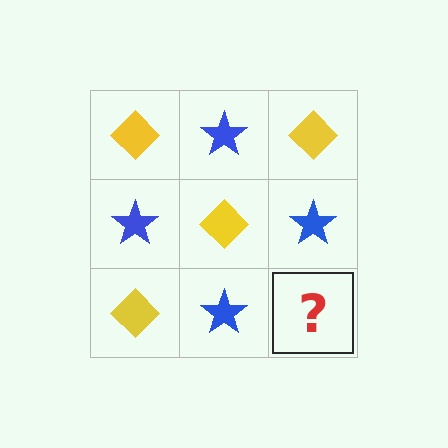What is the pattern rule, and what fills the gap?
The rule is that it alternates yellow diamond and blue star in a checkerboard pattern. The gap should be filled with a yellow diamond.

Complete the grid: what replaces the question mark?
The question mark should be replaced with a yellow diamond.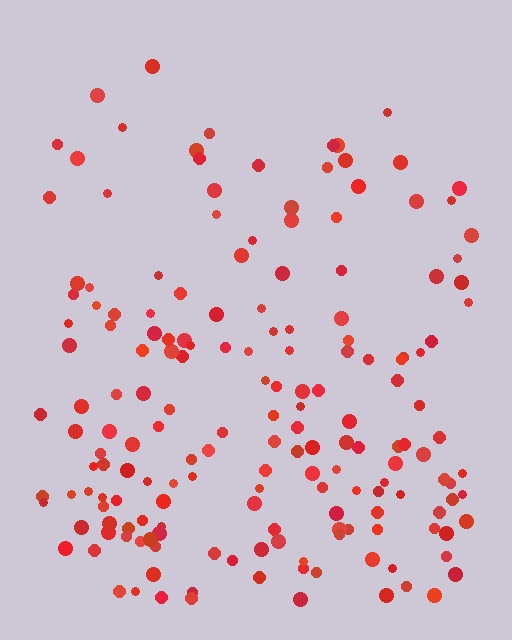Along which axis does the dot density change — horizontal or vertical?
Vertical.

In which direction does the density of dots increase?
From top to bottom, with the bottom side densest.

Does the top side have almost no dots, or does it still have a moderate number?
Still a moderate number, just noticeably fewer than the bottom.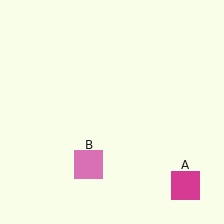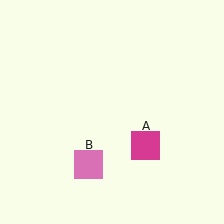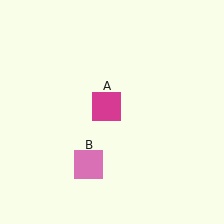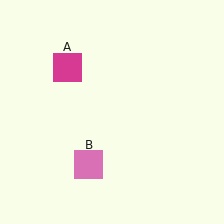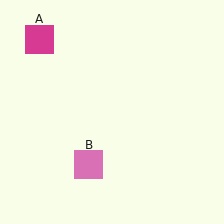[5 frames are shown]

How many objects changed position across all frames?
1 object changed position: magenta square (object A).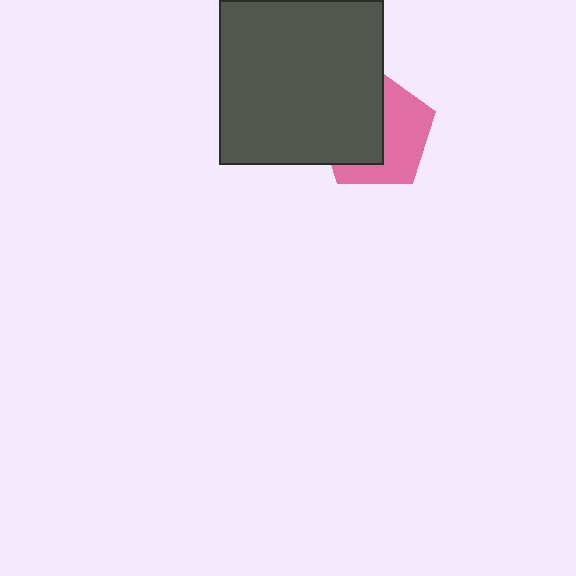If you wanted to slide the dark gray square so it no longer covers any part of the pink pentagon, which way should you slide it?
Slide it left — that is the most direct way to separate the two shapes.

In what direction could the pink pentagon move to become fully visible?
The pink pentagon could move right. That would shift it out from behind the dark gray square entirely.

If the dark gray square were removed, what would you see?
You would see the complete pink pentagon.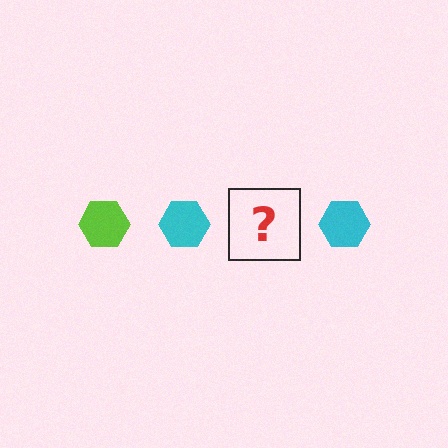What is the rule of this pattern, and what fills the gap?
The rule is that the pattern cycles through lime, cyan hexagons. The gap should be filled with a lime hexagon.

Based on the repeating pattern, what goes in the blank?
The blank should be a lime hexagon.